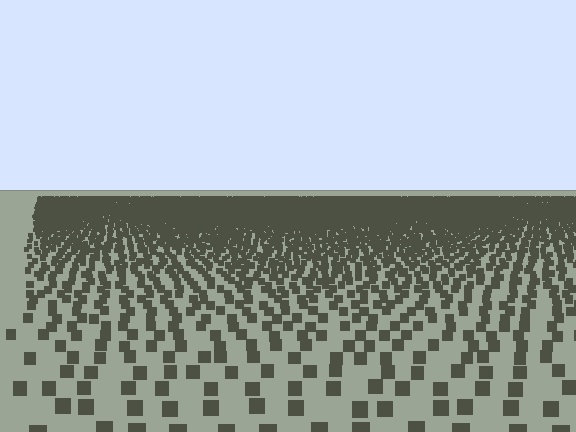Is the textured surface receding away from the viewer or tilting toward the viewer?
The surface is receding away from the viewer. Texture elements get smaller and denser toward the top.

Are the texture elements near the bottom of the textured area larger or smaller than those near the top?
Larger. Near the bottom, elements are closer to the viewer and appear at a bigger on-screen size.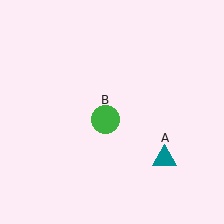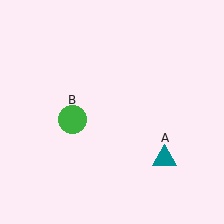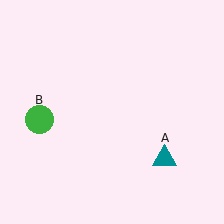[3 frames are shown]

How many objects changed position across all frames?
1 object changed position: green circle (object B).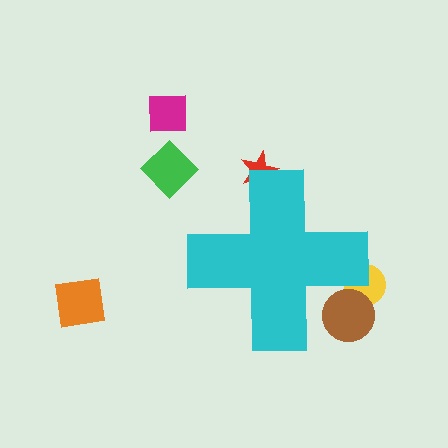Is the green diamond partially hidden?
No, the green diamond is fully visible.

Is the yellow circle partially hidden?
Yes, the yellow circle is partially hidden behind the cyan cross.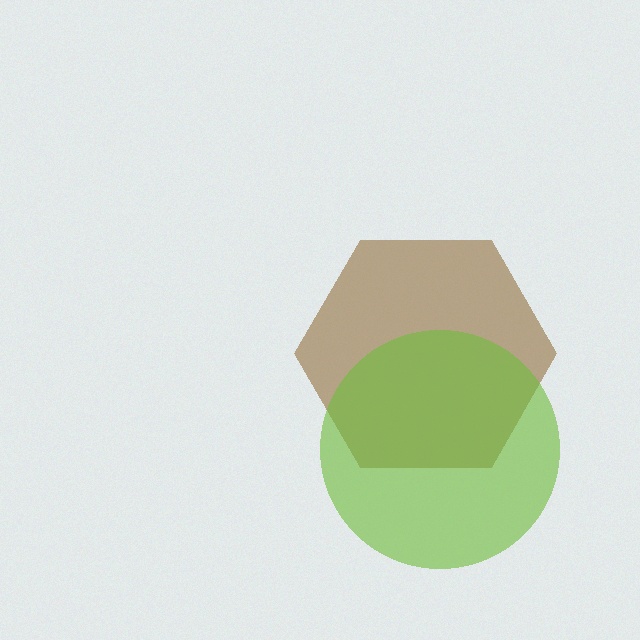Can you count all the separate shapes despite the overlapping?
Yes, there are 2 separate shapes.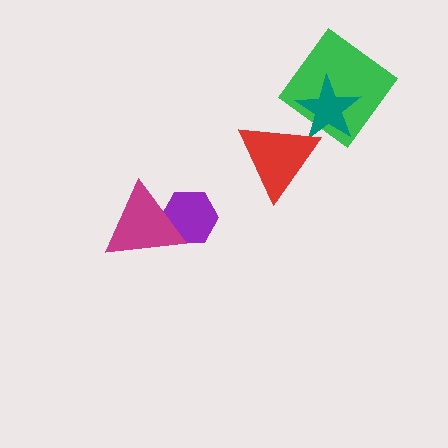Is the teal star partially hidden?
Yes, it is partially covered by another shape.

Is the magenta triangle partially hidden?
No, no other shape covers it.